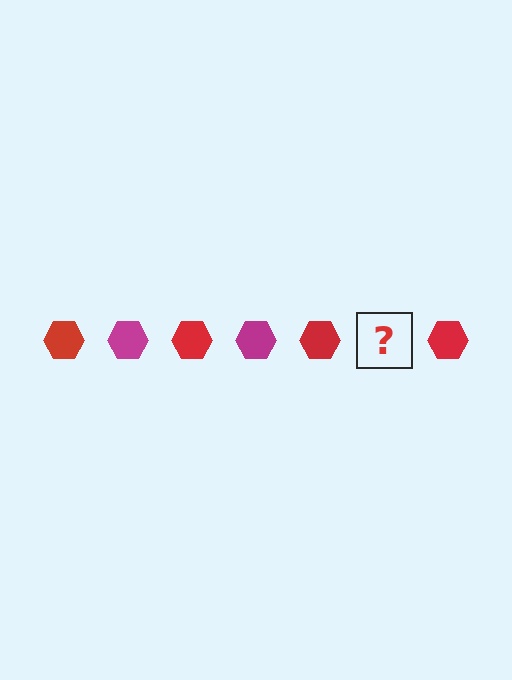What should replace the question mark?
The question mark should be replaced with a magenta hexagon.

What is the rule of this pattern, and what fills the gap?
The rule is that the pattern cycles through red, magenta hexagons. The gap should be filled with a magenta hexagon.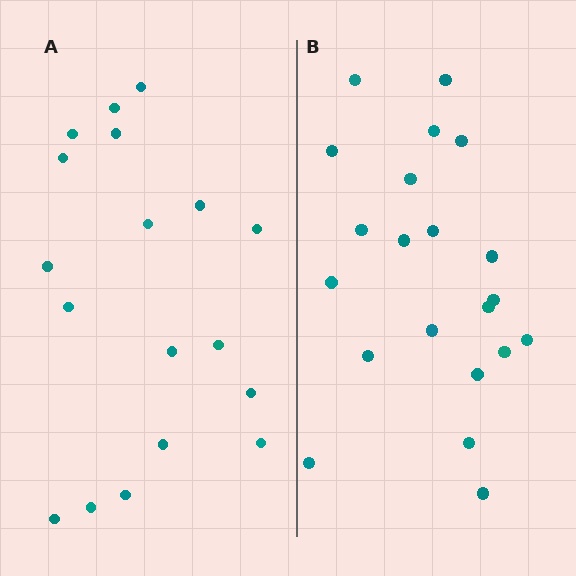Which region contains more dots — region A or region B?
Region B (the right region) has more dots.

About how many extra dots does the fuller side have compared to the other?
Region B has just a few more — roughly 2 or 3 more dots than region A.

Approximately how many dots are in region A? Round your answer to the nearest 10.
About 20 dots. (The exact count is 18, which rounds to 20.)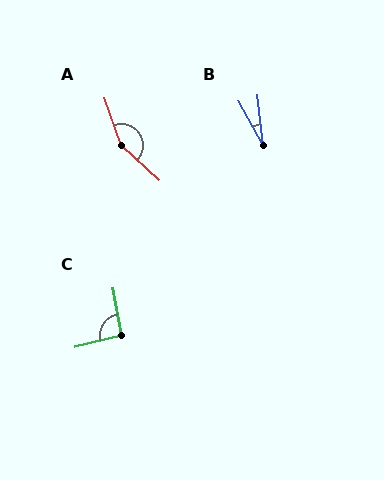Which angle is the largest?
A, at approximately 152 degrees.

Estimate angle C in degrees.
Approximately 94 degrees.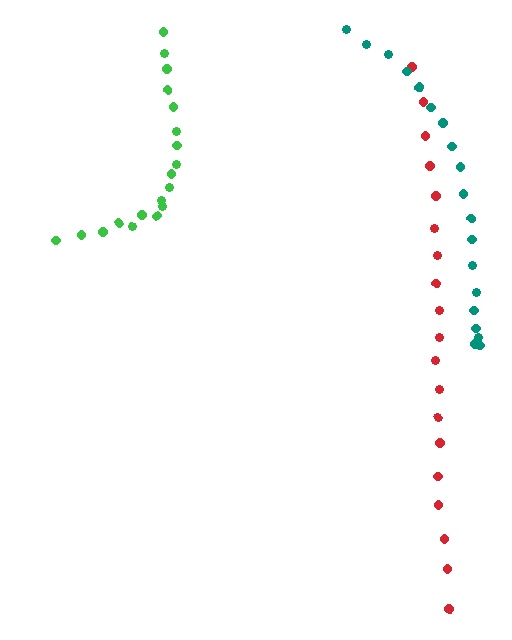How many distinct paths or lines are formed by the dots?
There are 3 distinct paths.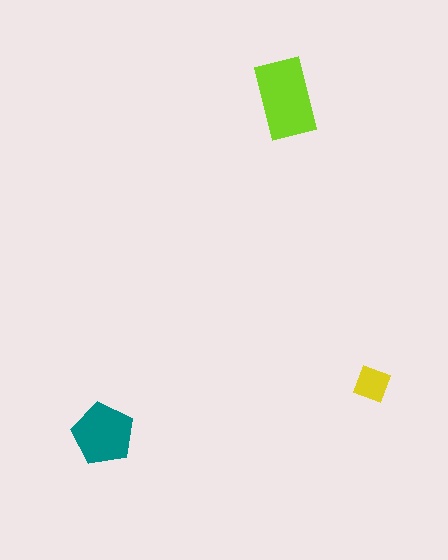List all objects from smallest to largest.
The yellow square, the teal pentagon, the lime rectangle.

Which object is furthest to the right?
The yellow square is rightmost.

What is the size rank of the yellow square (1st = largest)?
3rd.